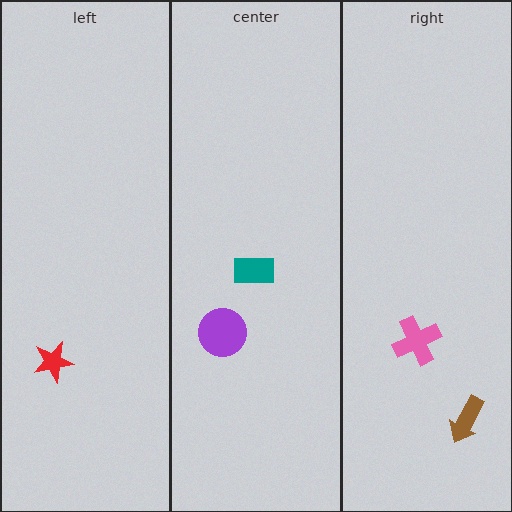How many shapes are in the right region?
2.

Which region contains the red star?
The left region.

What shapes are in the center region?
The teal rectangle, the purple circle.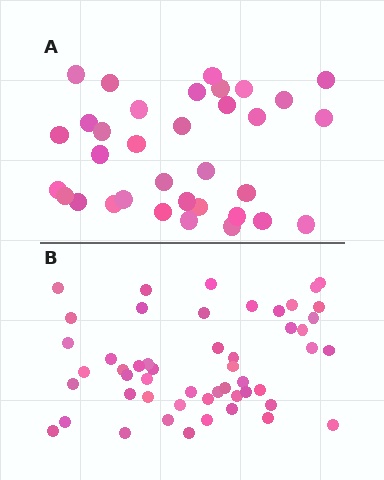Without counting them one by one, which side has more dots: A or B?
Region B (the bottom region) has more dots.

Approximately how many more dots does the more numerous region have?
Region B has approximately 15 more dots than region A.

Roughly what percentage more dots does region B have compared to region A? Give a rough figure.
About 50% more.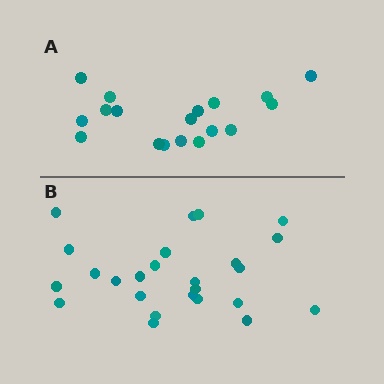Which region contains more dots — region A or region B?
Region B (the bottom region) has more dots.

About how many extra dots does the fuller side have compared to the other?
Region B has roughly 8 or so more dots than region A.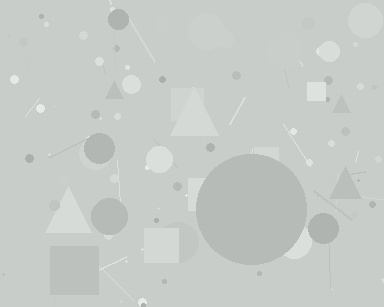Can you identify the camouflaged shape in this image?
The camouflaged shape is a circle.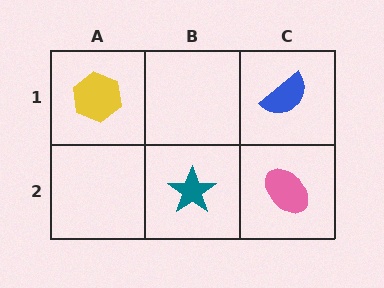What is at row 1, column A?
A yellow hexagon.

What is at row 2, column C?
A pink ellipse.